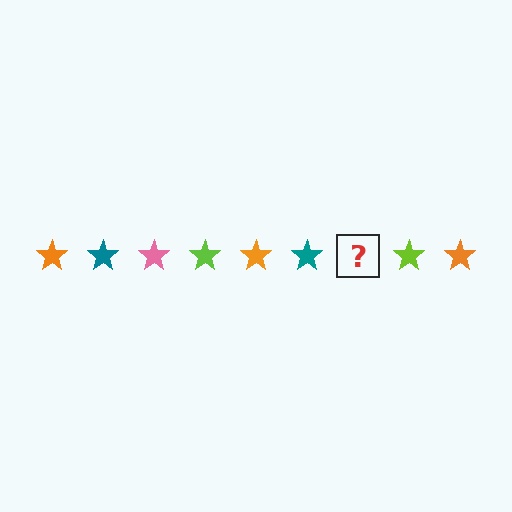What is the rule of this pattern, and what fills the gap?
The rule is that the pattern cycles through orange, teal, pink, lime stars. The gap should be filled with a pink star.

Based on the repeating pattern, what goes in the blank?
The blank should be a pink star.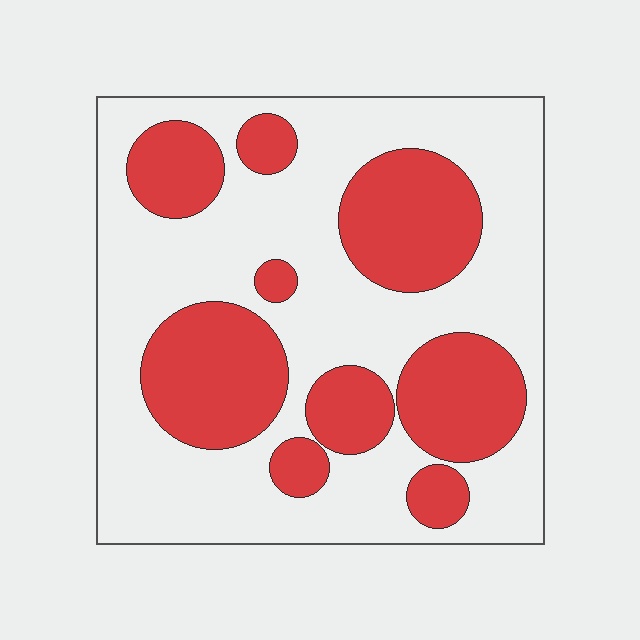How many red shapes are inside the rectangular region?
9.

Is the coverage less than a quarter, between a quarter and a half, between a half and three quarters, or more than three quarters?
Between a quarter and a half.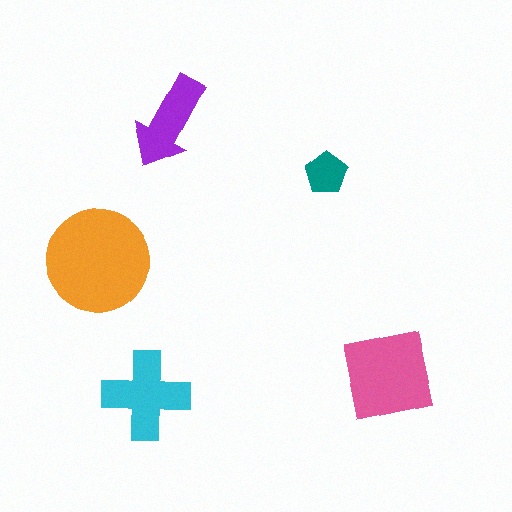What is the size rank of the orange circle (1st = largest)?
1st.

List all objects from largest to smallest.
The orange circle, the pink square, the cyan cross, the purple arrow, the teal pentagon.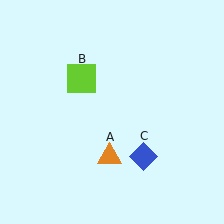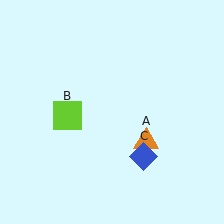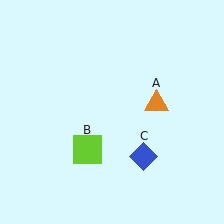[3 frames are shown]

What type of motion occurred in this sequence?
The orange triangle (object A), lime square (object B) rotated counterclockwise around the center of the scene.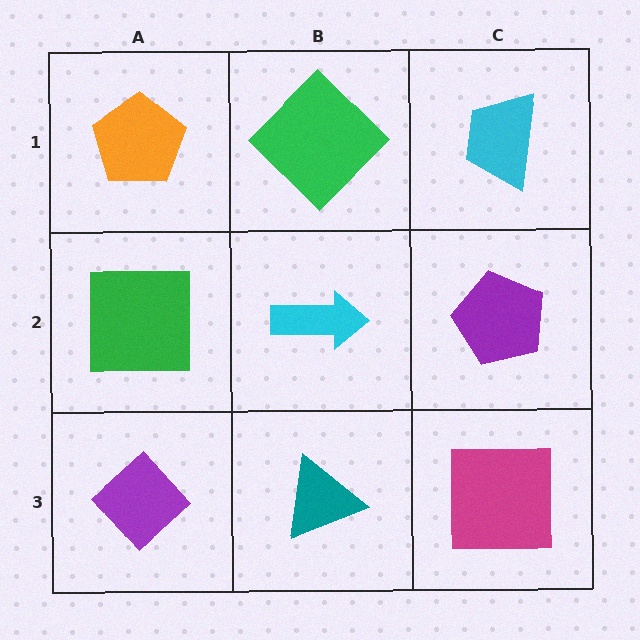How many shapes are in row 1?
3 shapes.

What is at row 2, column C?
A purple pentagon.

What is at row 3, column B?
A teal triangle.